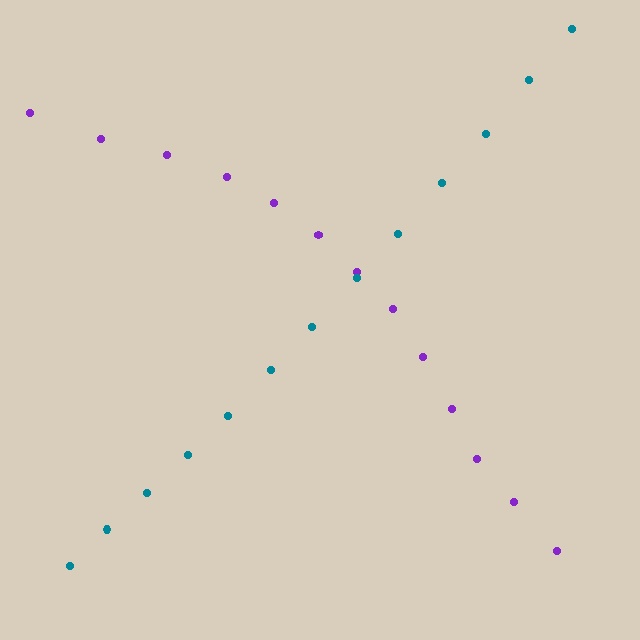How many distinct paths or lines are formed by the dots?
There are 2 distinct paths.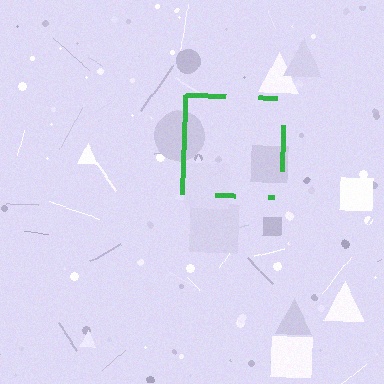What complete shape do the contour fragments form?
The contour fragments form a square.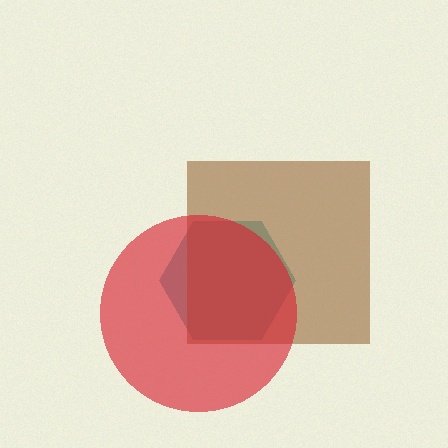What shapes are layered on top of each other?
The layered shapes are: a teal hexagon, a brown square, a red circle.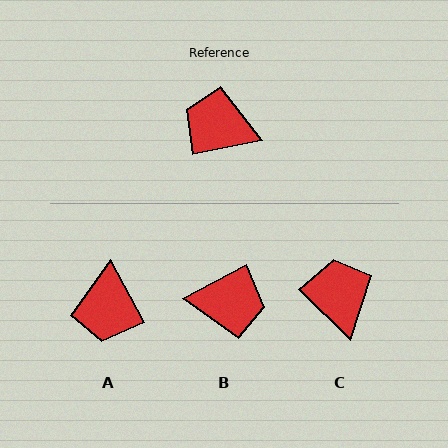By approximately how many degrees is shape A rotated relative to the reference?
Approximately 106 degrees counter-clockwise.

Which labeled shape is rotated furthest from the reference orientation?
B, about 164 degrees away.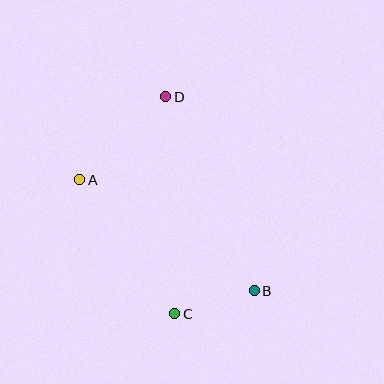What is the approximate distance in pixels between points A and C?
The distance between A and C is approximately 164 pixels.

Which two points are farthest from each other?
Points C and D are farthest from each other.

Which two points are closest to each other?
Points B and C are closest to each other.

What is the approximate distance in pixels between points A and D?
The distance between A and D is approximately 120 pixels.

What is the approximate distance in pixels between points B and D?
The distance between B and D is approximately 213 pixels.